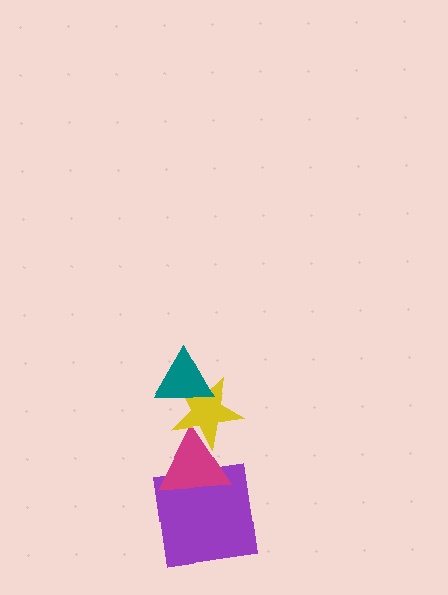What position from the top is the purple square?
The purple square is 4th from the top.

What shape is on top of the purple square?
The magenta triangle is on top of the purple square.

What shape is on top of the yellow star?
The teal triangle is on top of the yellow star.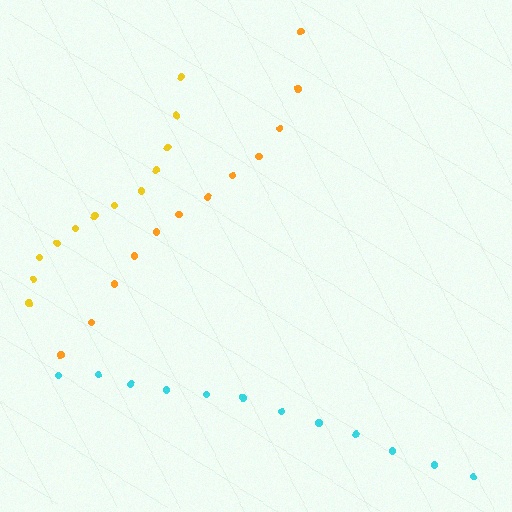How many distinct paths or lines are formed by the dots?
There are 3 distinct paths.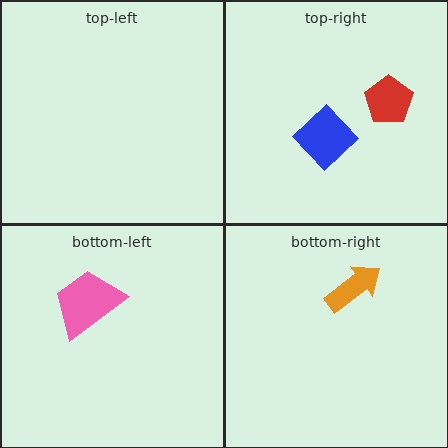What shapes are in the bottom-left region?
The pink trapezoid.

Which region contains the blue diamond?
The top-right region.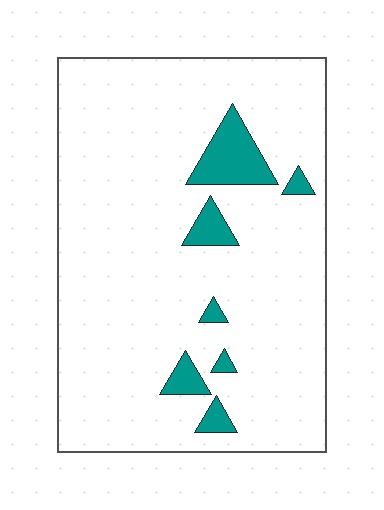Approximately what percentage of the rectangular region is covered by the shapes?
Approximately 10%.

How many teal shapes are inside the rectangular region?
7.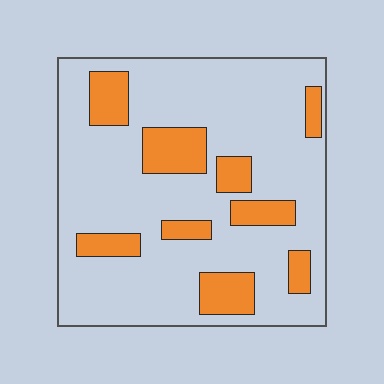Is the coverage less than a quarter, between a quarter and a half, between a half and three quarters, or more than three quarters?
Less than a quarter.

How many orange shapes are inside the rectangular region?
9.